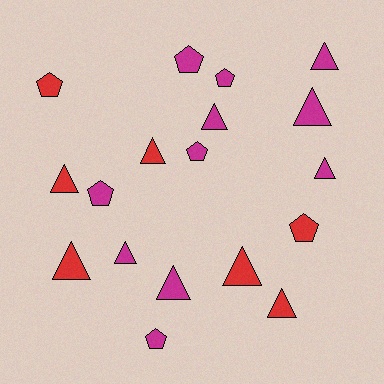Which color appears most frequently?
Magenta, with 11 objects.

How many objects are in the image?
There are 18 objects.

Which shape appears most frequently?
Triangle, with 11 objects.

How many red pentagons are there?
There are 2 red pentagons.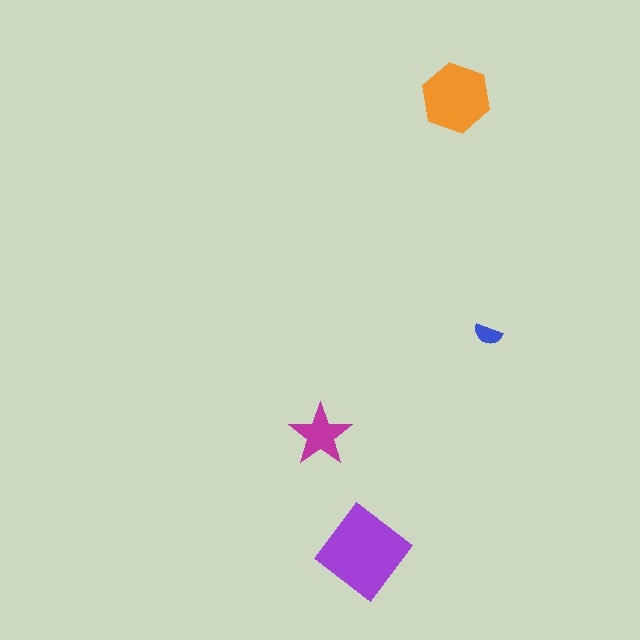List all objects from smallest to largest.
The blue semicircle, the magenta star, the orange hexagon, the purple diamond.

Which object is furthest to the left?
The magenta star is leftmost.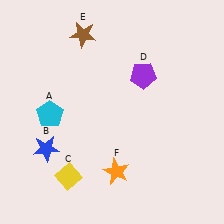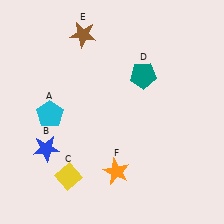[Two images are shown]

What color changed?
The pentagon (D) changed from purple in Image 1 to teal in Image 2.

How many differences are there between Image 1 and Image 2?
There is 1 difference between the two images.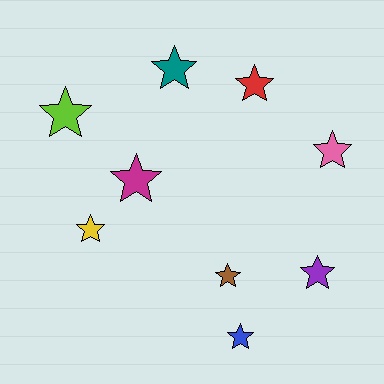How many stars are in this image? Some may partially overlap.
There are 9 stars.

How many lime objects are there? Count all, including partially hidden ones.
There is 1 lime object.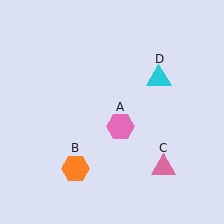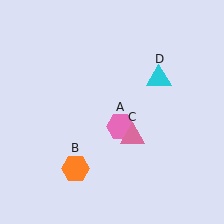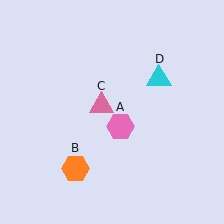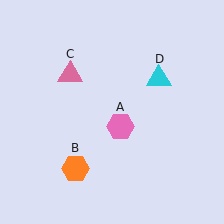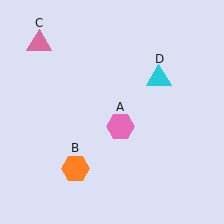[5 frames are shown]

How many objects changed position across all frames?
1 object changed position: pink triangle (object C).